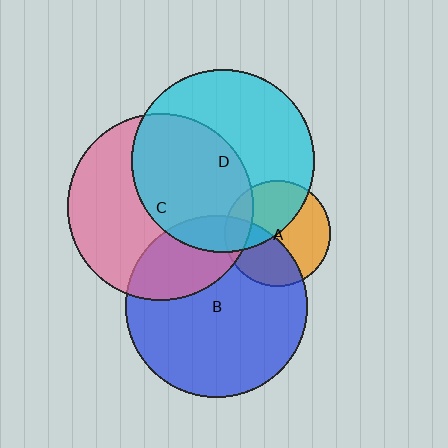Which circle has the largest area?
Circle C (pink).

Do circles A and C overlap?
Yes.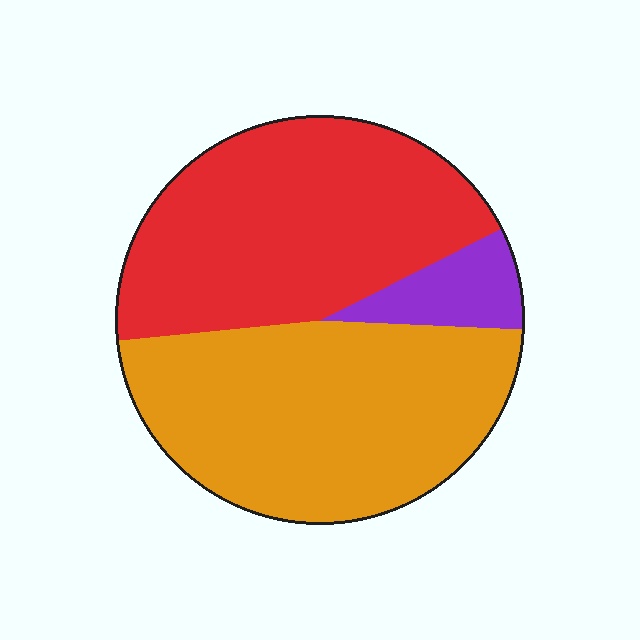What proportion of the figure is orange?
Orange covers 48% of the figure.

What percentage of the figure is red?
Red covers 44% of the figure.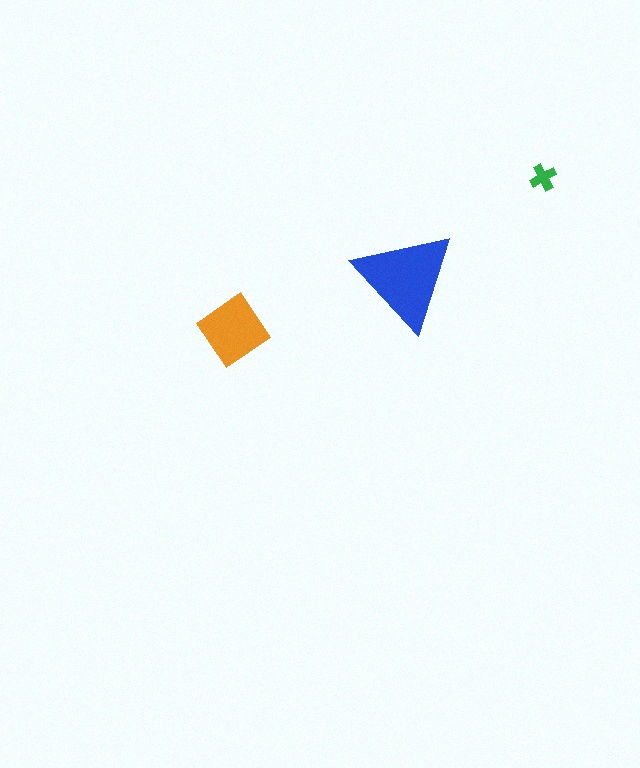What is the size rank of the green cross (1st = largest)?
3rd.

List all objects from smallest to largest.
The green cross, the orange diamond, the blue triangle.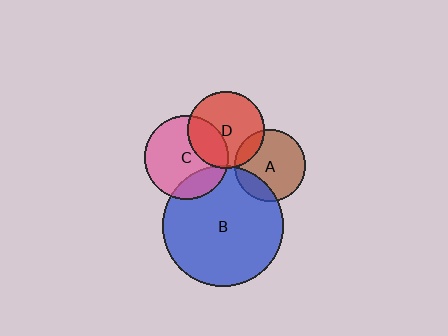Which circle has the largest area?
Circle B (blue).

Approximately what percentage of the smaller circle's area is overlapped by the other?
Approximately 30%.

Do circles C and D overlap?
Yes.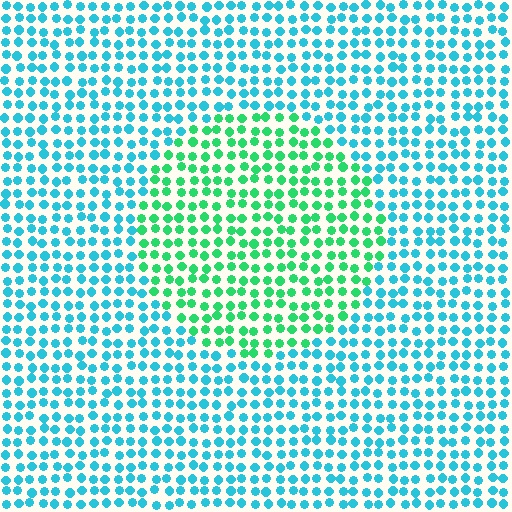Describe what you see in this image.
The image is filled with small cyan elements in a uniform arrangement. A circle-shaped region is visible where the elements are tinted to a slightly different hue, forming a subtle color boundary.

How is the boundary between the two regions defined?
The boundary is defined purely by a slight shift in hue (about 45 degrees). Spacing, size, and orientation are identical on both sides.